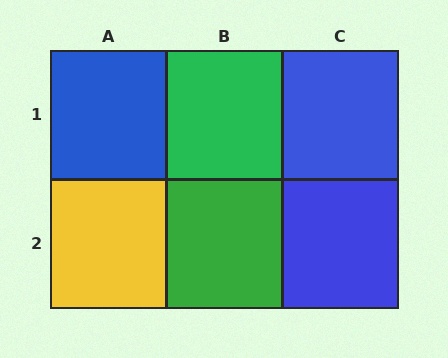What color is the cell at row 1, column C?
Blue.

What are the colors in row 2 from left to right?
Yellow, green, blue.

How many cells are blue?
3 cells are blue.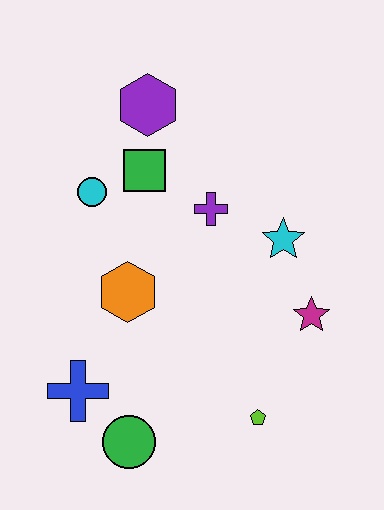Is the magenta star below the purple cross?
Yes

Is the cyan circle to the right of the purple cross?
No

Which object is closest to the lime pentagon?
The magenta star is closest to the lime pentagon.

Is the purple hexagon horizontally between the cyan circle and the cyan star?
Yes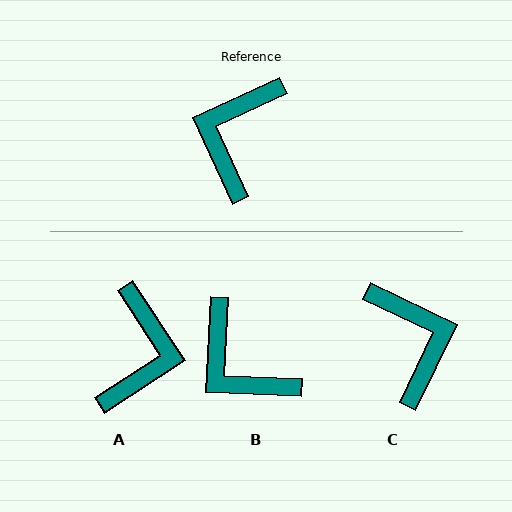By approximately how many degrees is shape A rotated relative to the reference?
Approximately 171 degrees clockwise.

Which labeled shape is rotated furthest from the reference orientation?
A, about 171 degrees away.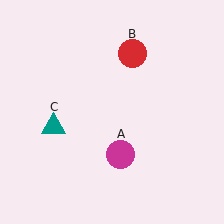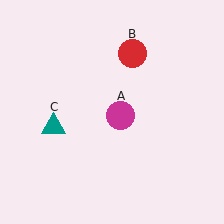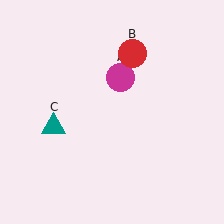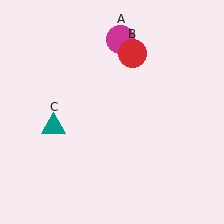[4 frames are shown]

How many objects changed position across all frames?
1 object changed position: magenta circle (object A).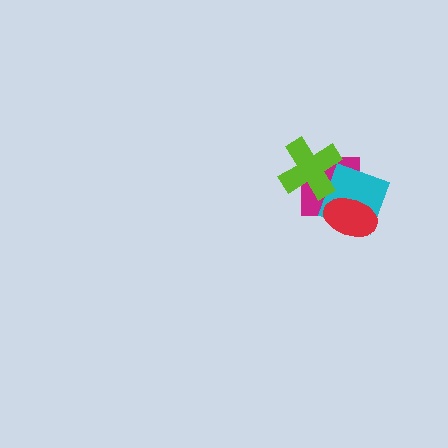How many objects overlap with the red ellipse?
2 objects overlap with the red ellipse.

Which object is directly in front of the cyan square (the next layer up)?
The lime cross is directly in front of the cyan square.